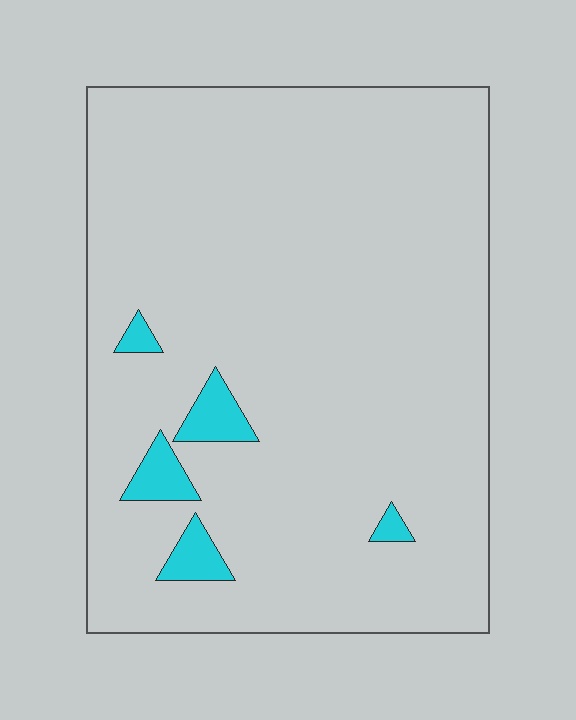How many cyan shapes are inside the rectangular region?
5.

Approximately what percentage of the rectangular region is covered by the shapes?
Approximately 5%.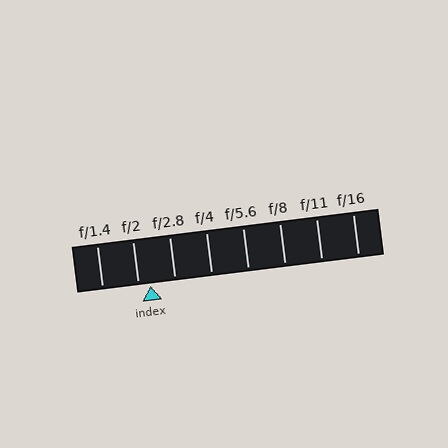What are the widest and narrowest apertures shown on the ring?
The widest aperture shown is f/1.4 and the narrowest is f/16.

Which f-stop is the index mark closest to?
The index mark is closest to f/2.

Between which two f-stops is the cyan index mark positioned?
The index mark is between f/2 and f/2.8.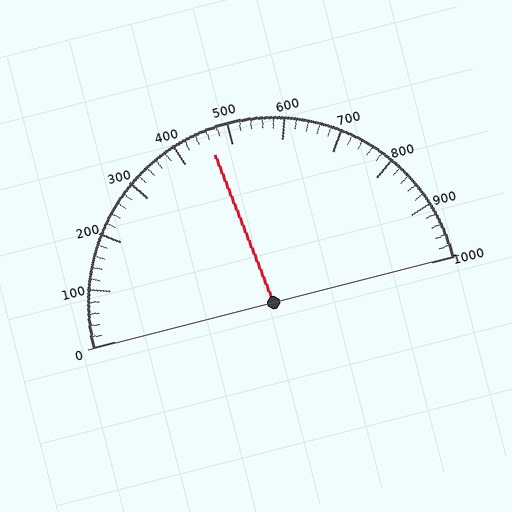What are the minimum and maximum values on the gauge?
The gauge ranges from 0 to 1000.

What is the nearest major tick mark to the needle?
The nearest major tick mark is 500.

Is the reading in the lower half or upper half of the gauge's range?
The reading is in the lower half of the range (0 to 1000).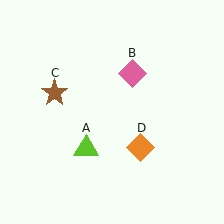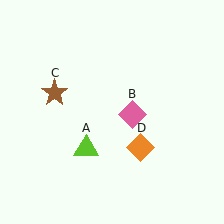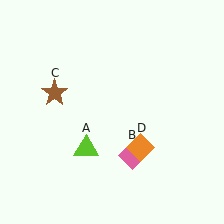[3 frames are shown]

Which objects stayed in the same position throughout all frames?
Lime triangle (object A) and brown star (object C) and orange diamond (object D) remained stationary.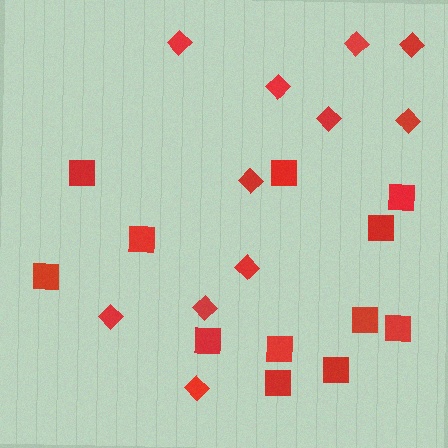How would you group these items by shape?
There are 2 groups: one group of squares (12) and one group of diamonds (11).